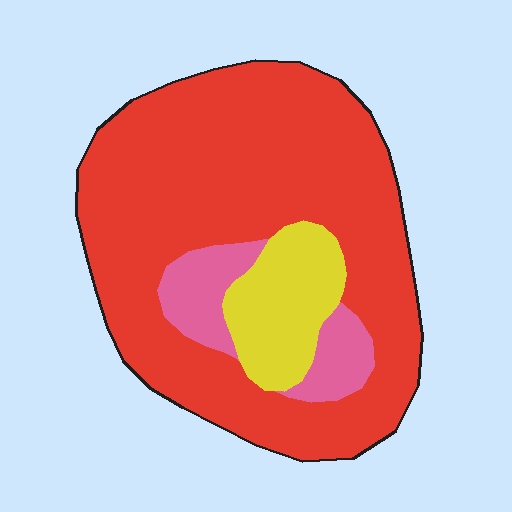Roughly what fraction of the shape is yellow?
Yellow takes up about one eighth (1/8) of the shape.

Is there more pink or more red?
Red.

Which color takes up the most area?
Red, at roughly 75%.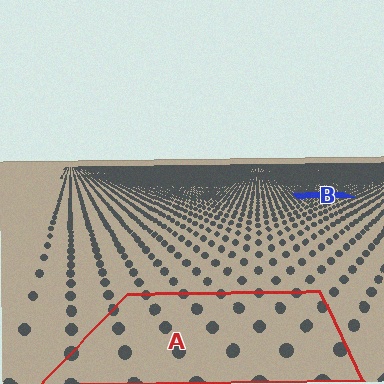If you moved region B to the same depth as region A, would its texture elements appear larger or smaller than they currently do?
They would appear larger. At a closer depth, the same texture elements are projected at a bigger on-screen size.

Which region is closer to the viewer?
Region A is closer. The texture elements there are larger and more spread out.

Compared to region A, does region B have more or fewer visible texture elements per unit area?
Region B has more texture elements per unit area — they are packed more densely because it is farther away.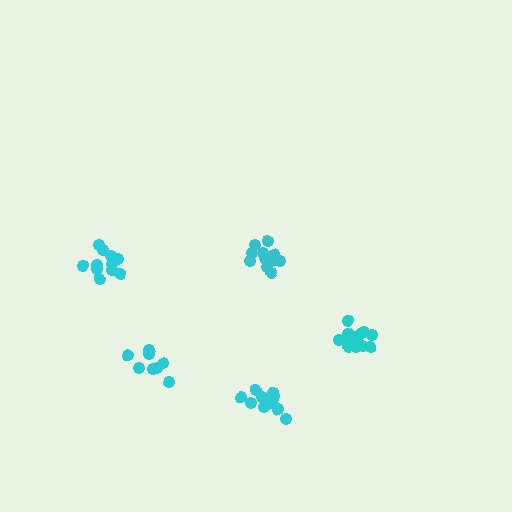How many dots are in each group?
Group 1: 11 dots, Group 2: 12 dots, Group 3: 13 dots, Group 4: 14 dots, Group 5: 8 dots (58 total).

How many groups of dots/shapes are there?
There are 5 groups.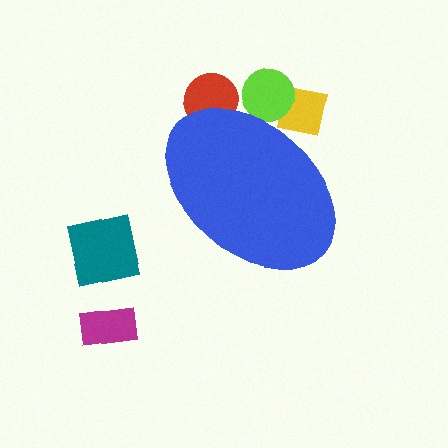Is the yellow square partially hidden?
Yes, the yellow square is partially hidden behind the blue ellipse.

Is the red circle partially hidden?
Yes, the red circle is partially hidden behind the blue ellipse.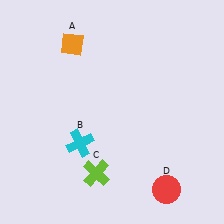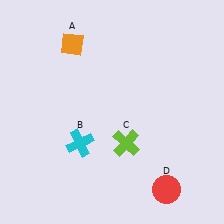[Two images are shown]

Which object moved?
The lime cross (C) moved up.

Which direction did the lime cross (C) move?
The lime cross (C) moved up.